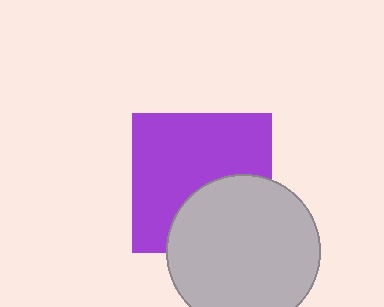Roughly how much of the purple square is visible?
About half of it is visible (roughly 64%).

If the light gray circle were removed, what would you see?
You would see the complete purple square.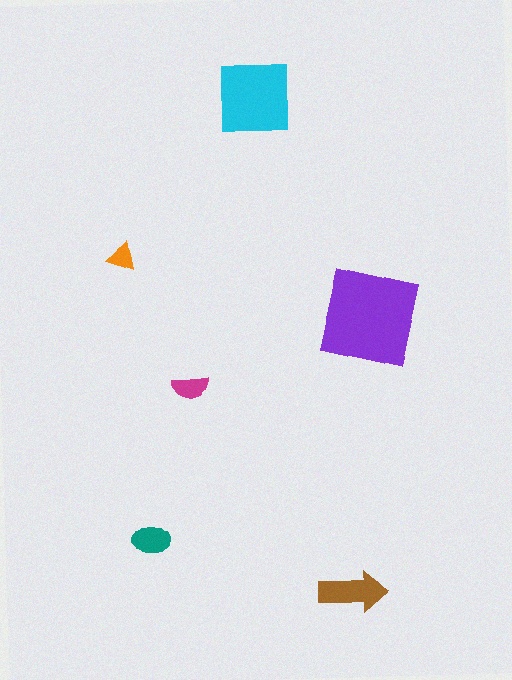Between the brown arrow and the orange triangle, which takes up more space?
The brown arrow.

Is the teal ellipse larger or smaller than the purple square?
Smaller.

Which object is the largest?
The purple square.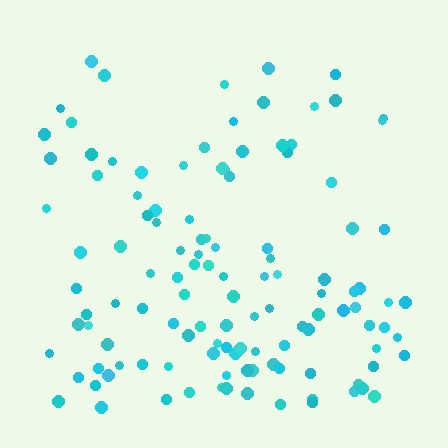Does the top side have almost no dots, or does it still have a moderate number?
Still a moderate number, just noticeably fewer than the bottom.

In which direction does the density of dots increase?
From top to bottom, with the bottom side densest.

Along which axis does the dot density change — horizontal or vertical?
Vertical.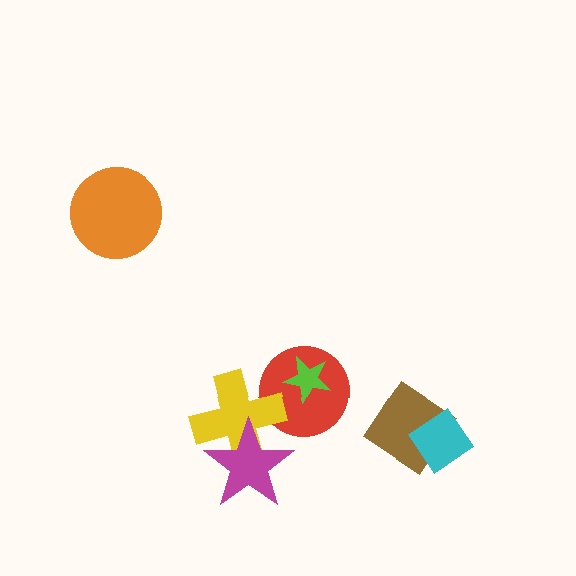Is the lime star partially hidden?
No, no other shape covers it.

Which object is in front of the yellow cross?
The magenta star is in front of the yellow cross.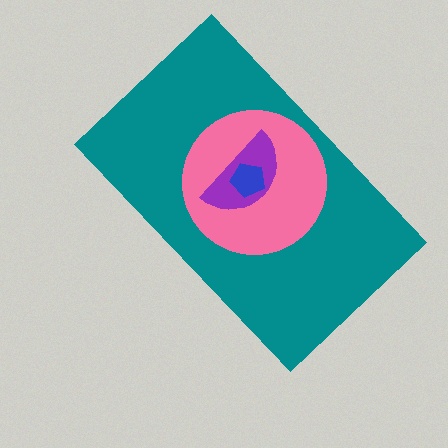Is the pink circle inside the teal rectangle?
Yes.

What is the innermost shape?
The blue pentagon.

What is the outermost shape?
The teal rectangle.